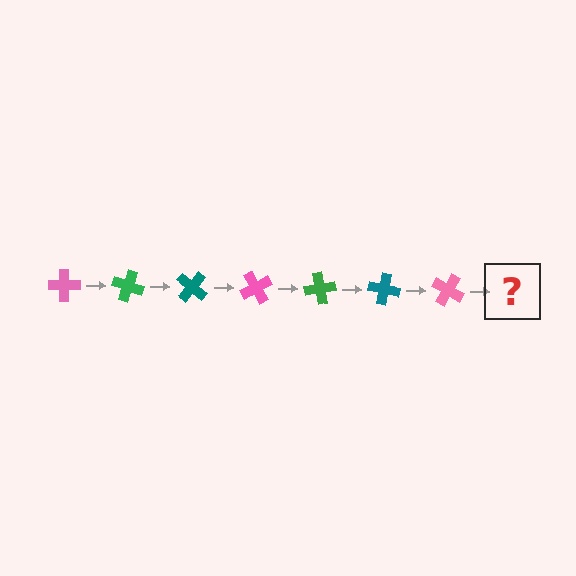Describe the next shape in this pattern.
It should be a green cross, rotated 140 degrees from the start.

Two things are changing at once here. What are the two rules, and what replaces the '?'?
The two rules are that it rotates 20 degrees each step and the color cycles through pink, green, and teal. The '?' should be a green cross, rotated 140 degrees from the start.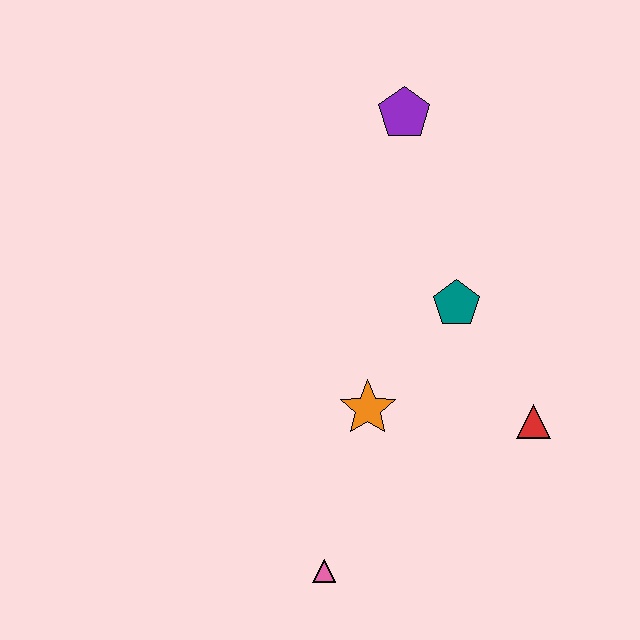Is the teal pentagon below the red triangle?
No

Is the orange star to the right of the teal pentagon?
No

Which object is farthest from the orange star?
The purple pentagon is farthest from the orange star.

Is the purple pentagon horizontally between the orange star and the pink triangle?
No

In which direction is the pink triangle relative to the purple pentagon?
The pink triangle is below the purple pentagon.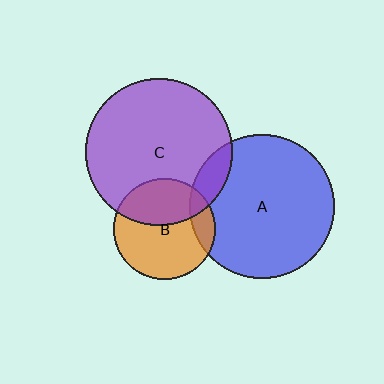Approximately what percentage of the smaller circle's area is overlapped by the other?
Approximately 10%.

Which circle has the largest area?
Circle C (purple).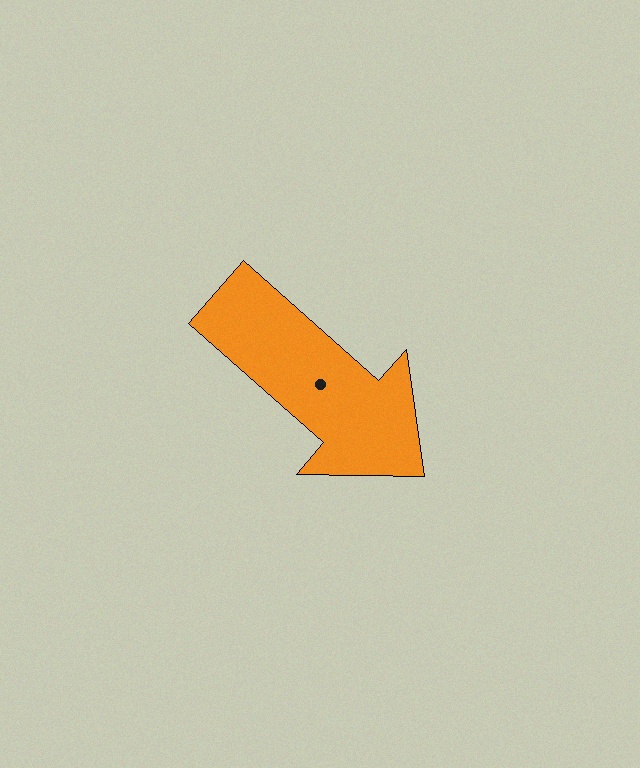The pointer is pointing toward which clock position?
Roughly 4 o'clock.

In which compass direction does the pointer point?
Southeast.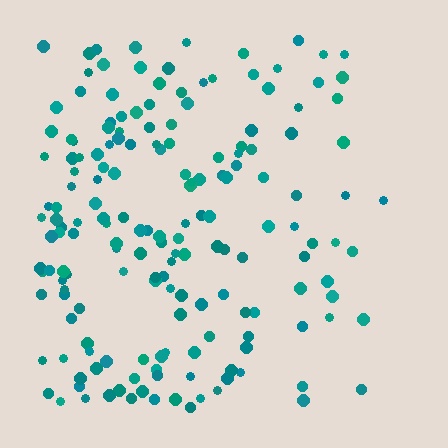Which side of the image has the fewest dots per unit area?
The right.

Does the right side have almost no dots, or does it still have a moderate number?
Still a moderate number, just noticeably fewer than the left.